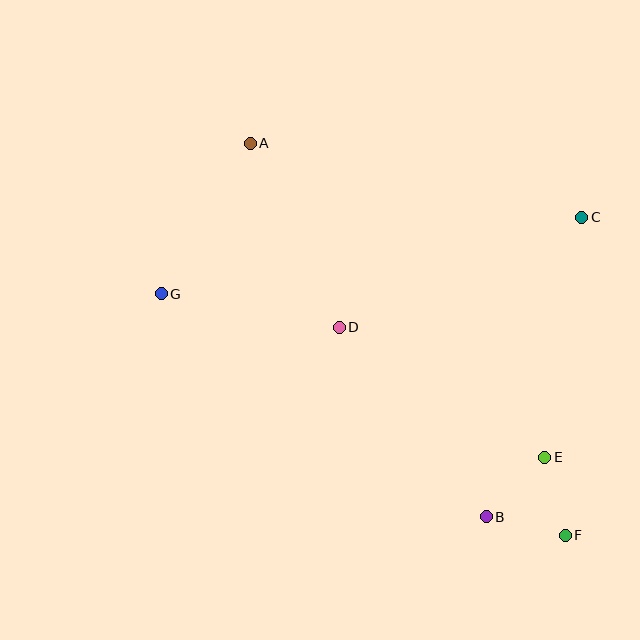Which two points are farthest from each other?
Points A and F are farthest from each other.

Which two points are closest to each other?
Points E and F are closest to each other.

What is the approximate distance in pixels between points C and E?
The distance between C and E is approximately 243 pixels.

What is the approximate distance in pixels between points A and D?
The distance between A and D is approximately 204 pixels.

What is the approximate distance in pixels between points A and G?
The distance between A and G is approximately 175 pixels.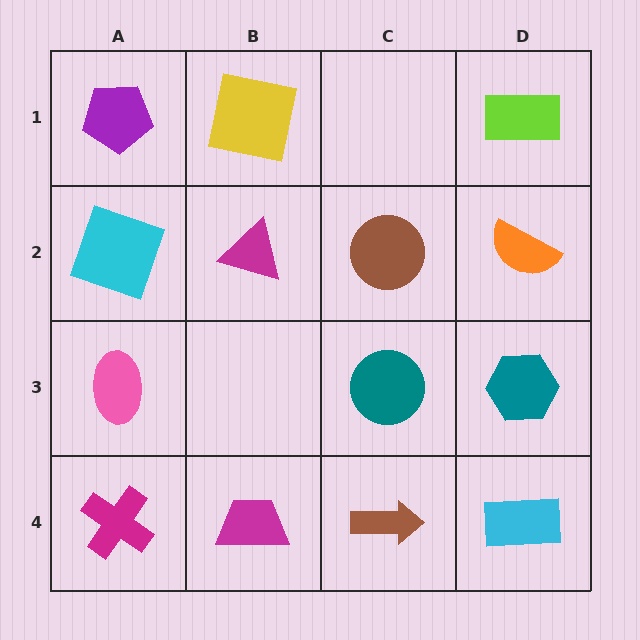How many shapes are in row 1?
3 shapes.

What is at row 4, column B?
A magenta trapezoid.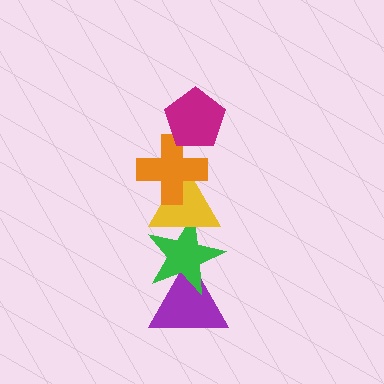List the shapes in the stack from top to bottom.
From top to bottom: the magenta pentagon, the orange cross, the yellow triangle, the green star, the purple triangle.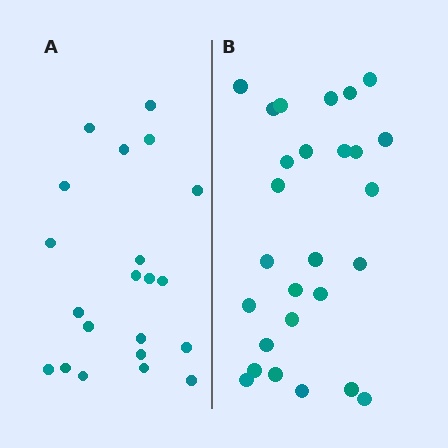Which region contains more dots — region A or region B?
Region B (the right region) has more dots.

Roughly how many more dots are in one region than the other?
Region B has about 6 more dots than region A.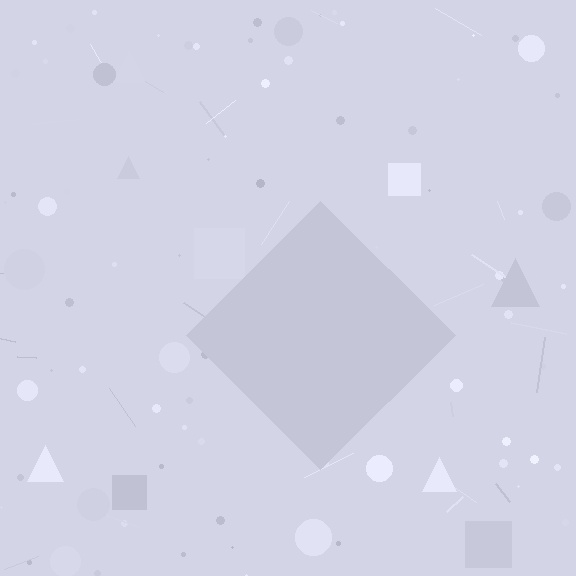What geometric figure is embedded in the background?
A diamond is embedded in the background.